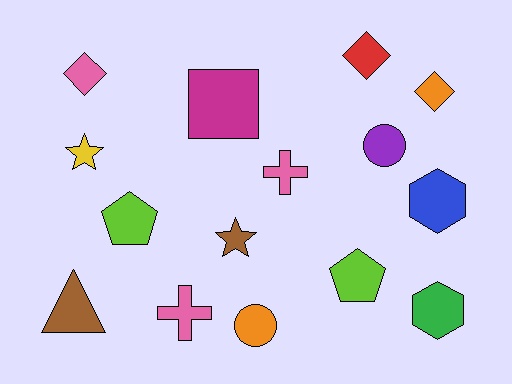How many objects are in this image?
There are 15 objects.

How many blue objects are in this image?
There is 1 blue object.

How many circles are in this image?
There are 2 circles.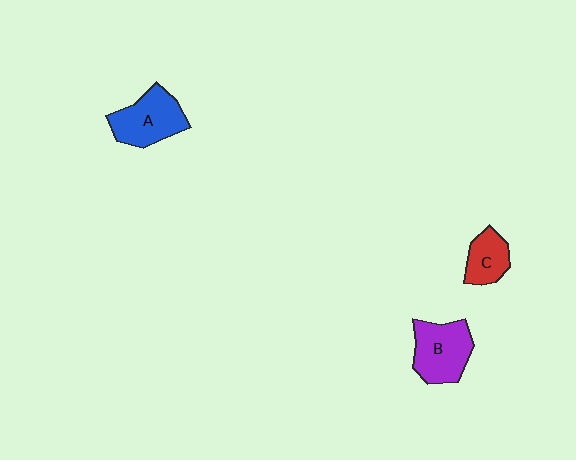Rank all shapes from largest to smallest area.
From largest to smallest: B (purple), A (blue), C (red).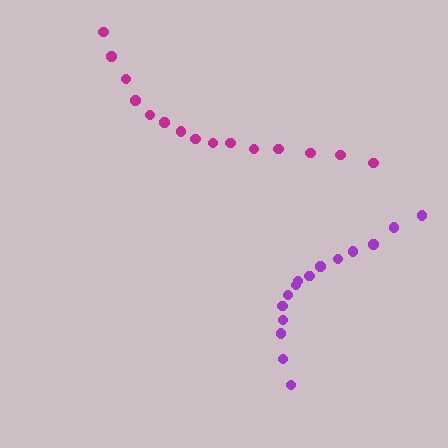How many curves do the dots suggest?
There are 2 distinct paths.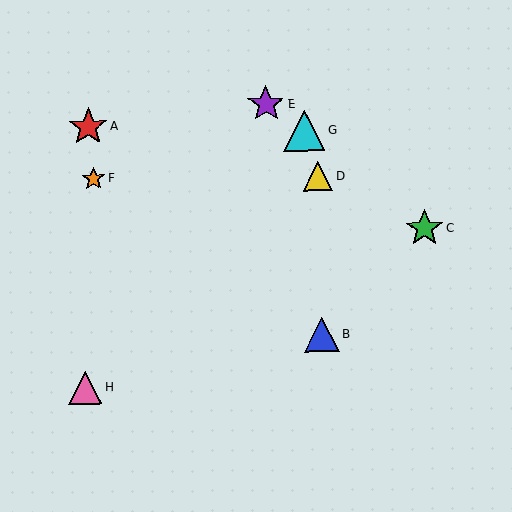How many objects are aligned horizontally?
2 objects (D, F) are aligned horizontally.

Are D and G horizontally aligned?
No, D is at y≈176 and G is at y≈131.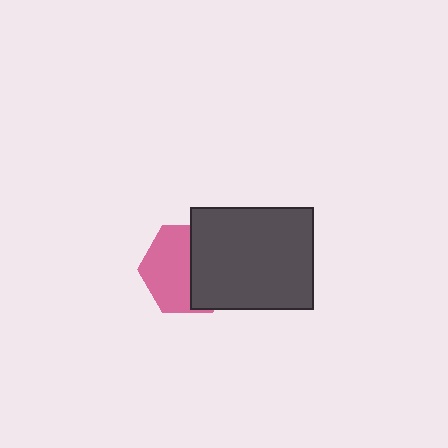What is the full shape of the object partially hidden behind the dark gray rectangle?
The partially hidden object is a pink hexagon.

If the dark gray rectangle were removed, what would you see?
You would see the complete pink hexagon.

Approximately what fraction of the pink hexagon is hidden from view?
Roughly 46% of the pink hexagon is hidden behind the dark gray rectangle.